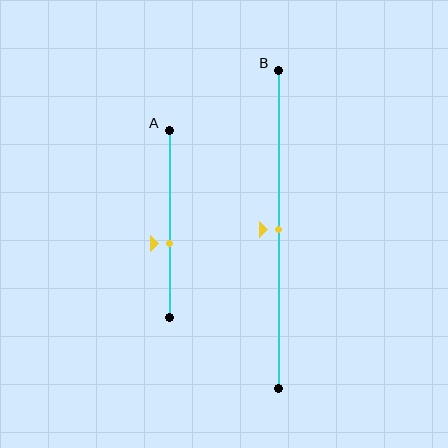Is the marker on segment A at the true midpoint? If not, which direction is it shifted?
No, the marker on segment A is shifted downward by about 11% of the segment length.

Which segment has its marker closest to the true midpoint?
Segment B has its marker closest to the true midpoint.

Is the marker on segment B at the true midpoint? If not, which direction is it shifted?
Yes, the marker on segment B is at the true midpoint.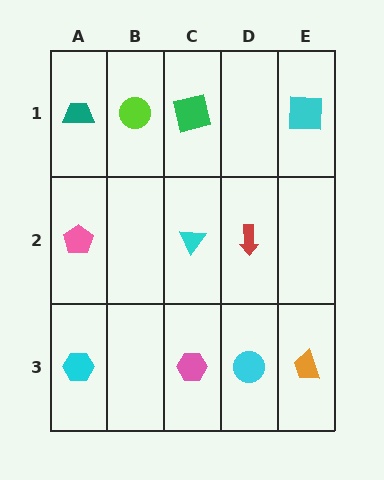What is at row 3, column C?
A pink hexagon.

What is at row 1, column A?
A teal trapezoid.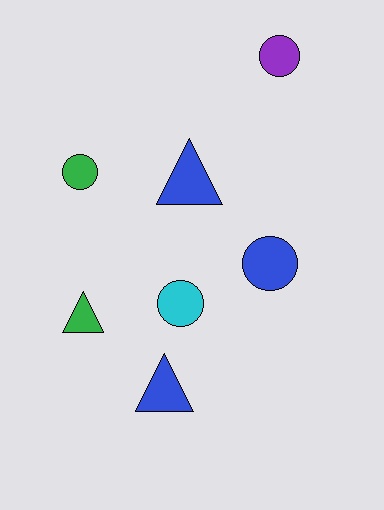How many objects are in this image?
There are 7 objects.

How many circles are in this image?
There are 4 circles.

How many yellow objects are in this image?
There are no yellow objects.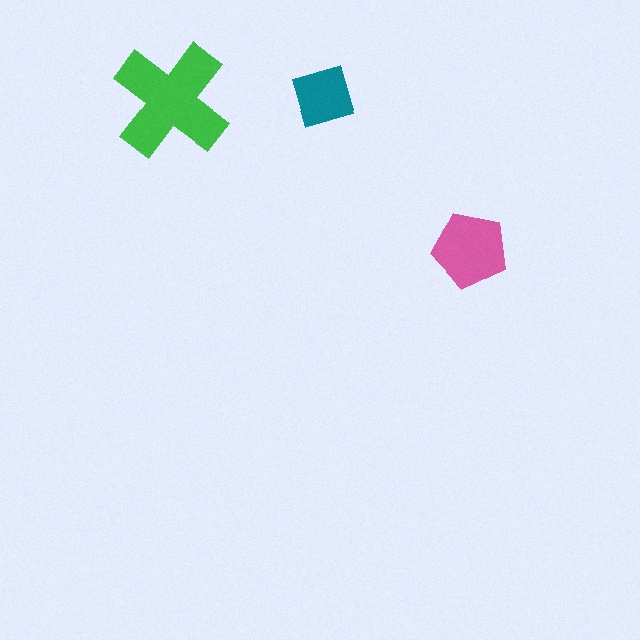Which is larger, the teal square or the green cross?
The green cross.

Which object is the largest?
The green cross.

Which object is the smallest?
The teal square.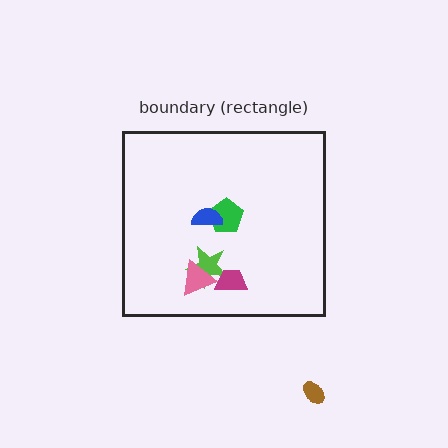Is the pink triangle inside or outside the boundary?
Inside.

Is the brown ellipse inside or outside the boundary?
Outside.